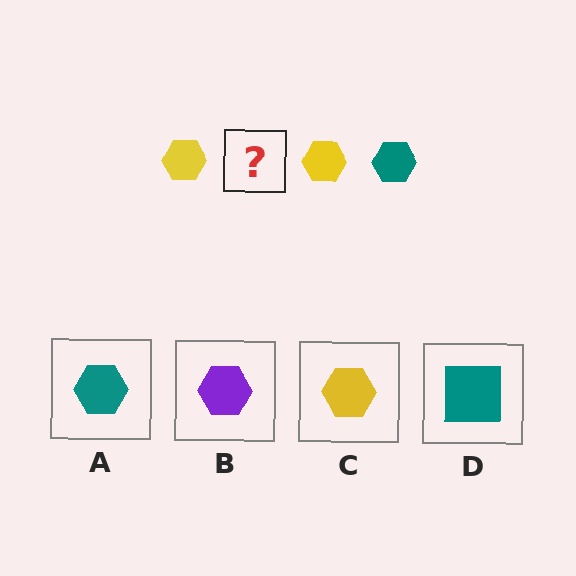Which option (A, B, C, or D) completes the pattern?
A.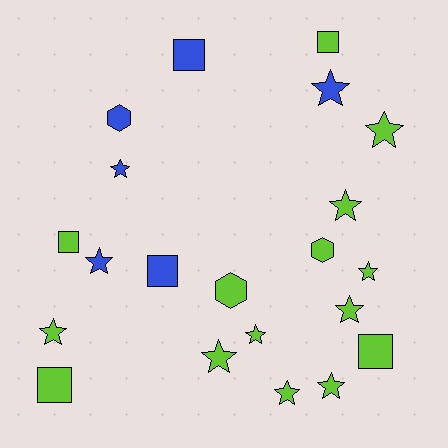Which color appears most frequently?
Lime, with 15 objects.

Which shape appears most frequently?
Star, with 12 objects.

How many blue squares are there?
There are 2 blue squares.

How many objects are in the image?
There are 21 objects.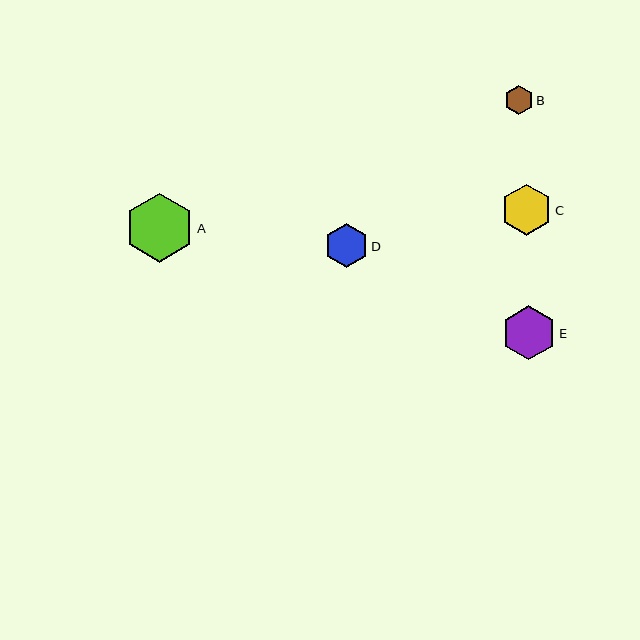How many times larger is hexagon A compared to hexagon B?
Hexagon A is approximately 2.3 times the size of hexagon B.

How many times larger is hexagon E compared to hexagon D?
Hexagon E is approximately 1.2 times the size of hexagon D.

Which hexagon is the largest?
Hexagon A is the largest with a size of approximately 68 pixels.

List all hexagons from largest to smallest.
From largest to smallest: A, E, C, D, B.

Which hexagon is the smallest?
Hexagon B is the smallest with a size of approximately 29 pixels.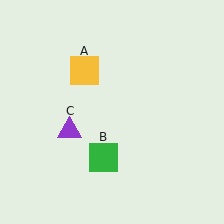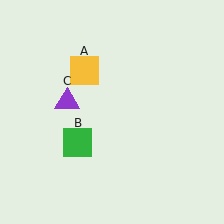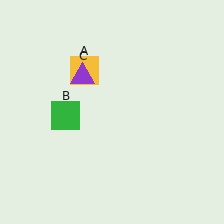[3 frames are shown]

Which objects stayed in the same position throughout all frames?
Yellow square (object A) remained stationary.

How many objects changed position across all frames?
2 objects changed position: green square (object B), purple triangle (object C).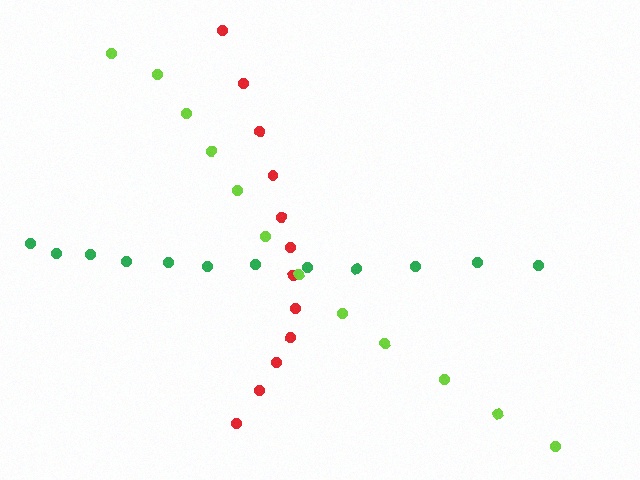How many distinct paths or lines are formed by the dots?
There are 3 distinct paths.